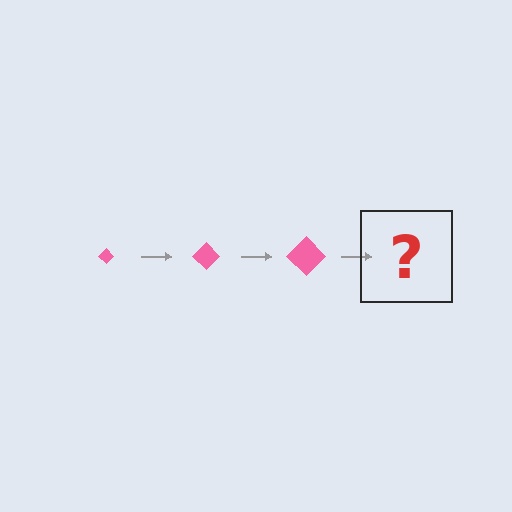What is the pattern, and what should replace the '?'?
The pattern is that the diamond gets progressively larger each step. The '?' should be a pink diamond, larger than the previous one.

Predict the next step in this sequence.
The next step is a pink diamond, larger than the previous one.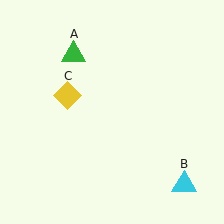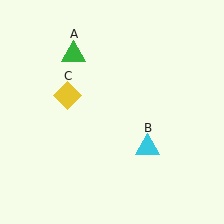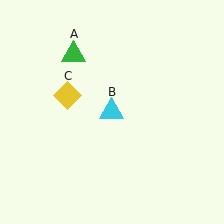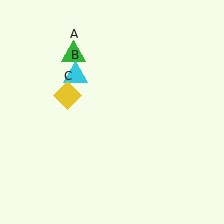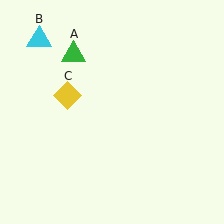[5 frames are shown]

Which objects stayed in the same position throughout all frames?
Green triangle (object A) and yellow diamond (object C) remained stationary.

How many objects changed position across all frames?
1 object changed position: cyan triangle (object B).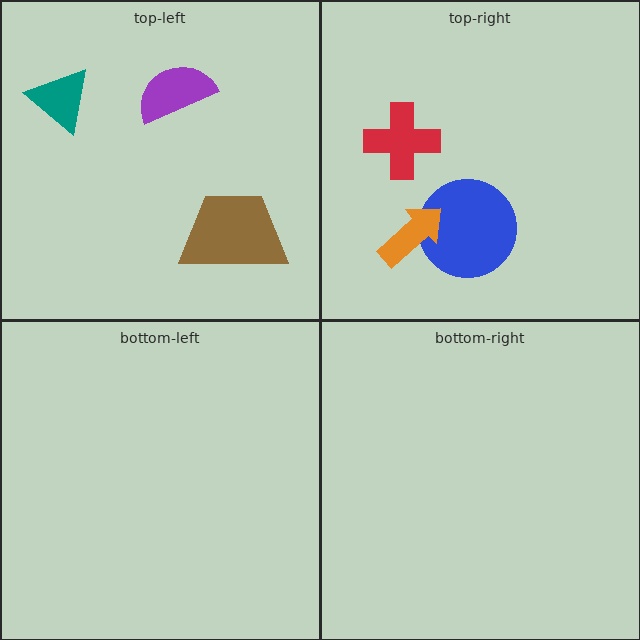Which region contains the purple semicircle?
The top-left region.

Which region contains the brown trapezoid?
The top-left region.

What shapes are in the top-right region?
The blue circle, the orange arrow, the red cross.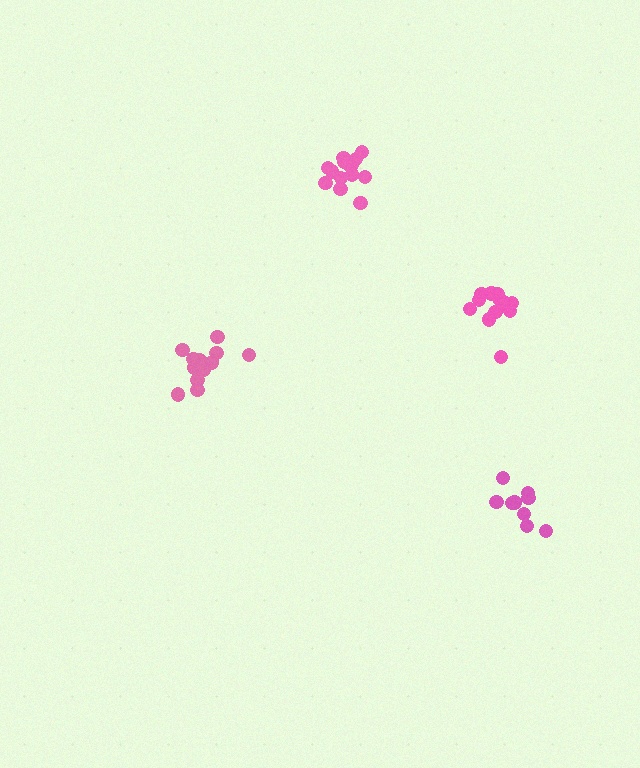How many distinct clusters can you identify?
There are 4 distinct clusters.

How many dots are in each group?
Group 1: 12 dots, Group 2: 14 dots, Group 3: 9 dots, Group 4: 15 dots (50 total).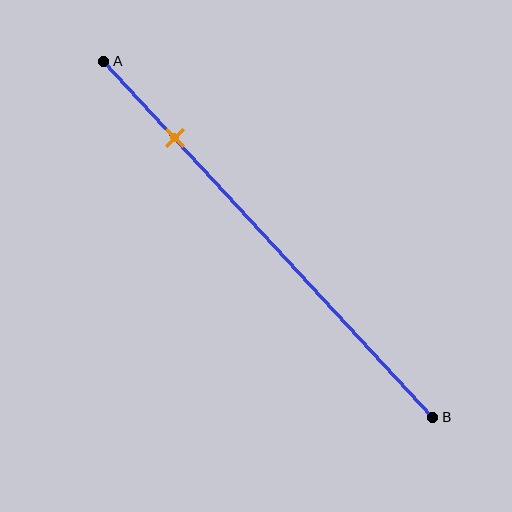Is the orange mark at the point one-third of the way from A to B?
No, the mark is at about 20% from A, not at the 33% one-third point.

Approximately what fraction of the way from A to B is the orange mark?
The orange mark is approximately 20% of the way from A to B.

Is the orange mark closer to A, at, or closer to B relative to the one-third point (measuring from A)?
The orange mark is closer to point A than the one-third point of segment AB.